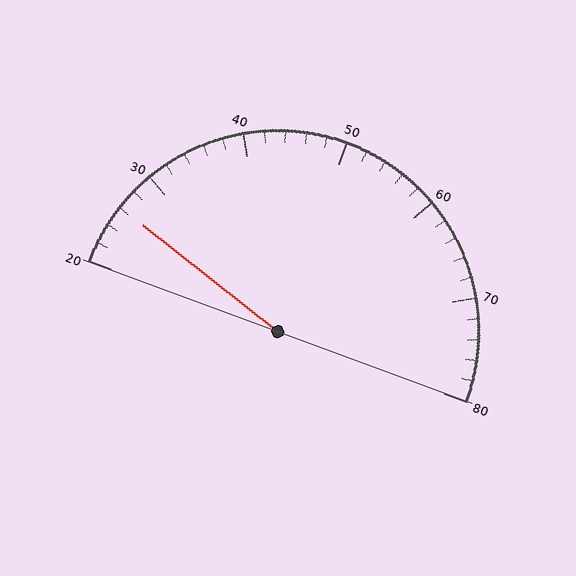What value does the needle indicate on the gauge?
The needle indicates approximately 26.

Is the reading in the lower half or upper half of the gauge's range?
The reading is in the lower half of the range (20 to 80).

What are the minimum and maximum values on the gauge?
The gauge ranges from 20 to 80.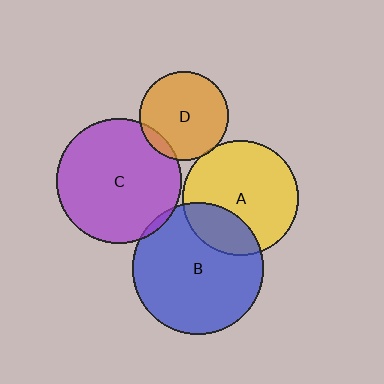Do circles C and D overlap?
Yes.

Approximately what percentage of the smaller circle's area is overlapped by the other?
Approximately 10%.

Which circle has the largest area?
Circle B (blue).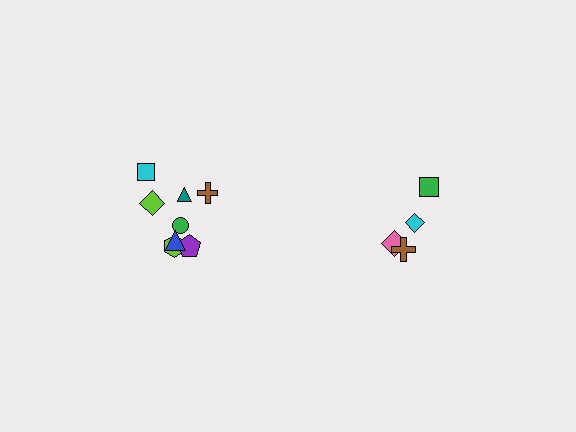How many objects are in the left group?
There are 8 objects.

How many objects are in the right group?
There are 4 objects.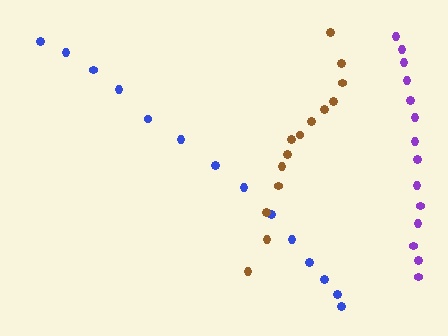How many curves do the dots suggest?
There are 3 distinct paths.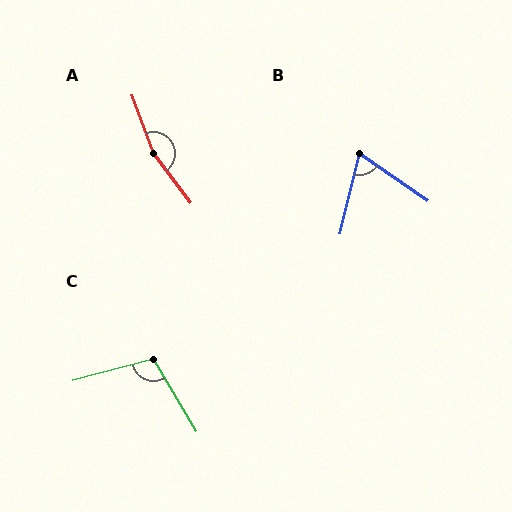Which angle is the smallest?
B, at approximately 69 degrees.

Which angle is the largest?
A, at approximately 163 degrees.